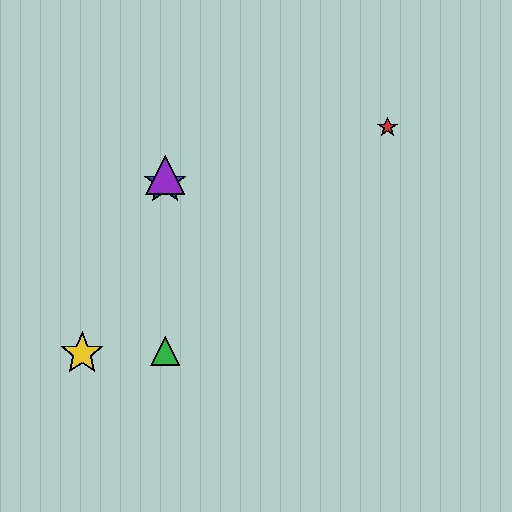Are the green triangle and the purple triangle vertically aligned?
Yes, both are at x≈165.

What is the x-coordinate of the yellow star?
The yellow star is at x≈82.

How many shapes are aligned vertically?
3 shapes (the blue star, the green triangle, the purple triangle) are aligned vertically.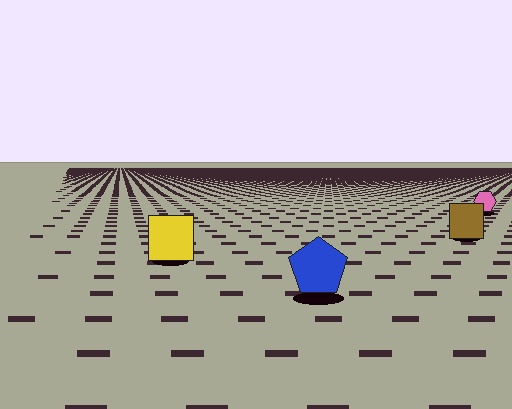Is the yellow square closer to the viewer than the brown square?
Yes. The yellow square is closer — you can tell from the texture gradient: the ground texture is coarser near it.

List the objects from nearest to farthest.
From nearest to farthest: the blue pentagon, the yellow square, the brown square, the pink hexagon.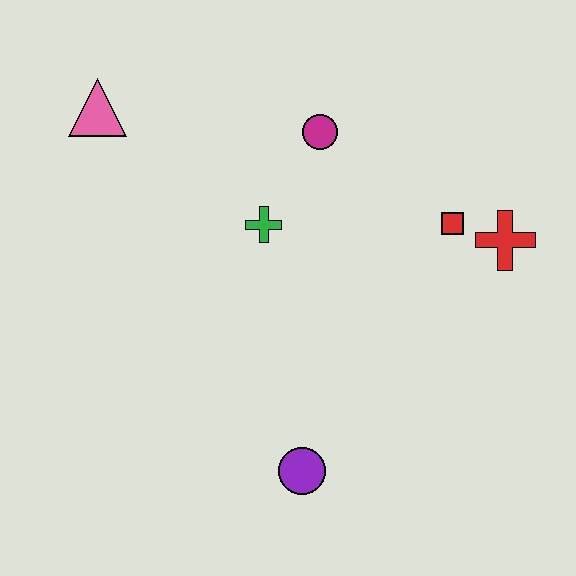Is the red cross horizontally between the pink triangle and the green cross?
No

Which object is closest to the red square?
The red cross is closest to the red square.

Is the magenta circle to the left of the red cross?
Yes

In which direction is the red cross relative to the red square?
The red cross is to the right of the red square.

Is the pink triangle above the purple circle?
Yes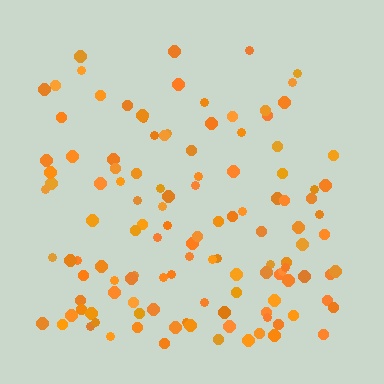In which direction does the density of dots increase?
From top to bottom, with the bottom side densest.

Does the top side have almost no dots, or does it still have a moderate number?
Still a moderate number, just noticeably fewer than the bottom.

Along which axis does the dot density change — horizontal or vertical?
Vertical.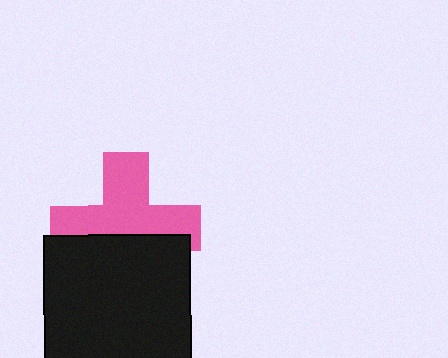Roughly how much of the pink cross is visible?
About half of it is visible (roughly 58%).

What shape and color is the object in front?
The object in front is a black square.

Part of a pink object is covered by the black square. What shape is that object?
It is a cross.